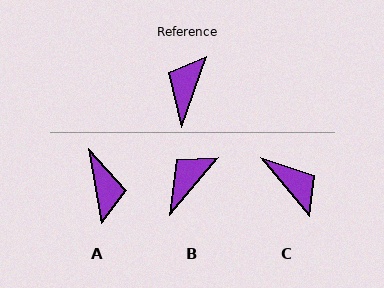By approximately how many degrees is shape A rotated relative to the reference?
Approximately 150 degrees clockwise.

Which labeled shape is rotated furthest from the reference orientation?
A, about 150 degrees away.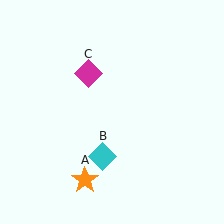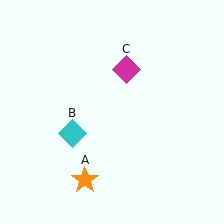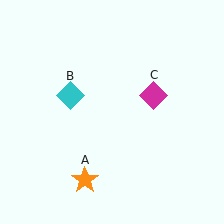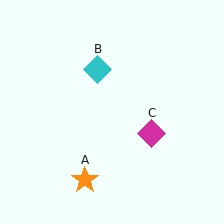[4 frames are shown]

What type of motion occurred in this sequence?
The cyan diamond (object B), magenta diamond (object C) rotated clockwise around the center of the scene.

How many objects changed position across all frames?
2 objects changed position: cyan diamond (object B), magenta diamond (object C).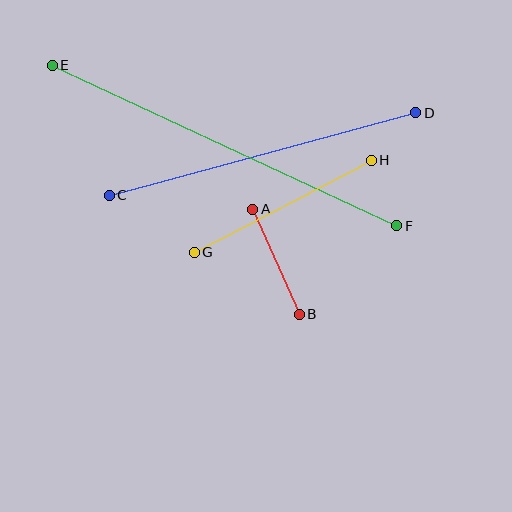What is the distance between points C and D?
The distance is approximately 318 pixels.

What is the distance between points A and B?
The distance is approximately 115 pixels.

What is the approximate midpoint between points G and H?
The midpoint is at approximately (283, 206) pixels.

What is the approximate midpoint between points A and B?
The midpoint is at approximately (276, 262) pixels.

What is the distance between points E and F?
The distance is approximately 380 pixels.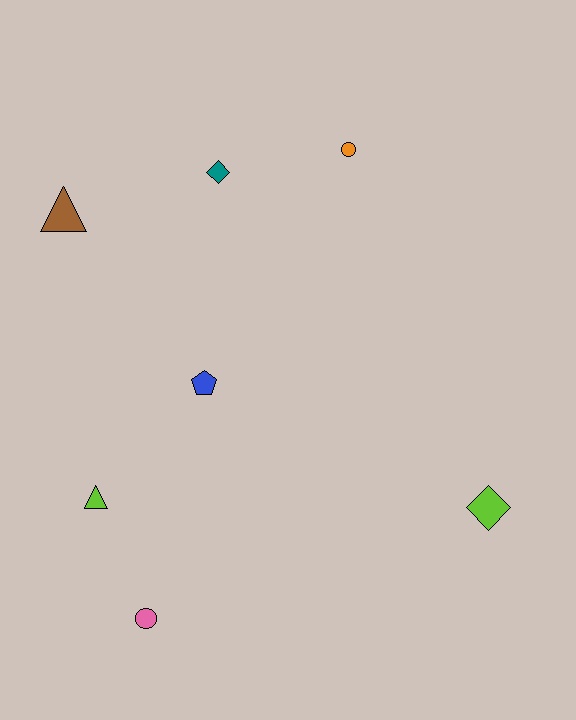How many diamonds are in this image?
There are 2 diamonds.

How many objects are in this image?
There are 7 objects.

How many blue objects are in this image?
There is 1 blue object.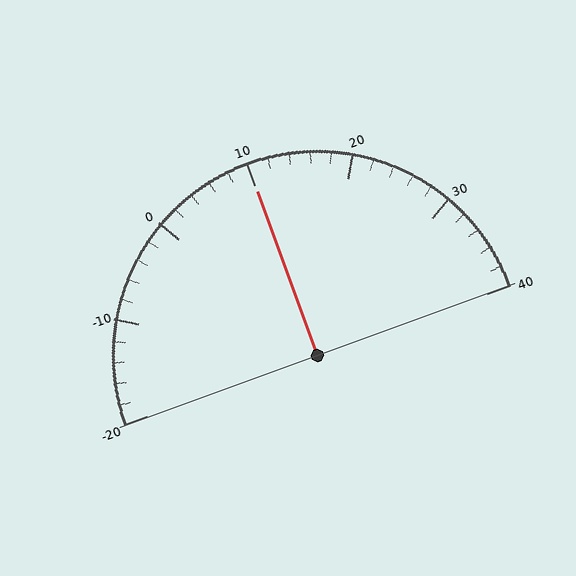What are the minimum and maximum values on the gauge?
The gauge ranges from -20 to 40.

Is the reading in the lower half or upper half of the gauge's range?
The reading is in the upper half of the range (-20 to 40).